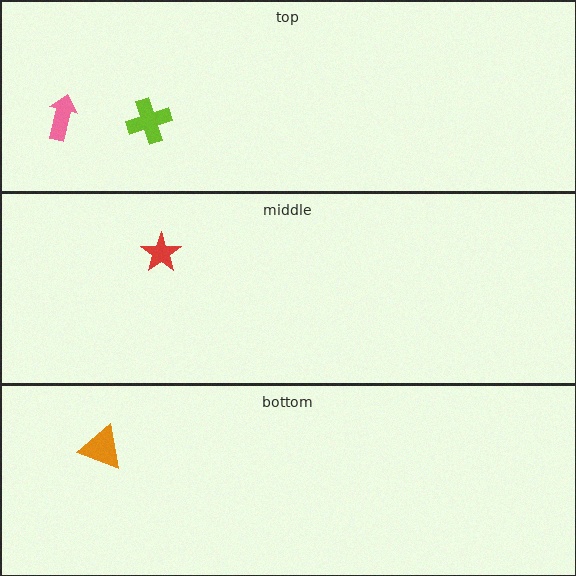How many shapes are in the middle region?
1.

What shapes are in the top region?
The pink arrow, the lime cross.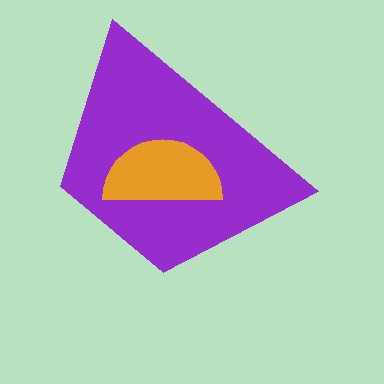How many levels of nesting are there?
2.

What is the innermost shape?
The orange semicircle.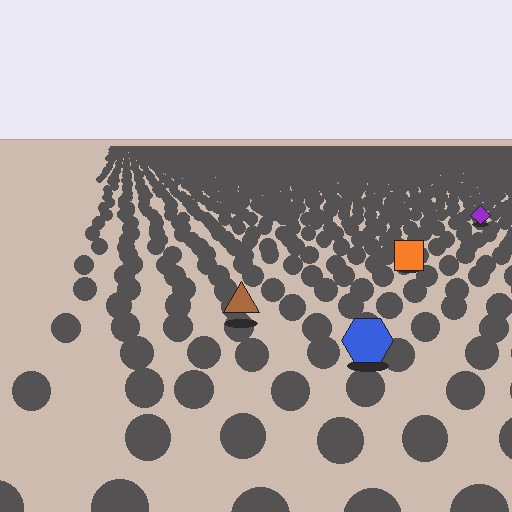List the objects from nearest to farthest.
From nearest to farthest: the blue hexagon, the brown triangle, the orange square, the purple diamond.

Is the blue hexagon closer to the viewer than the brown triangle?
Yes. The blue hexagon is closer — you can tell from the texture gradient: the ground texture is coarser near it.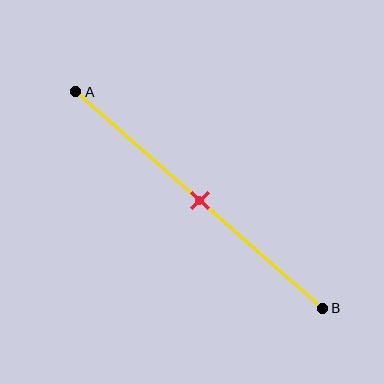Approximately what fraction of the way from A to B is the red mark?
The red mark is approximately 50% of the way from A to B.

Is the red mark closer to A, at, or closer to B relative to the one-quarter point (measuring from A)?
The red mark is closer to point B than the one-quarter point of segment AB.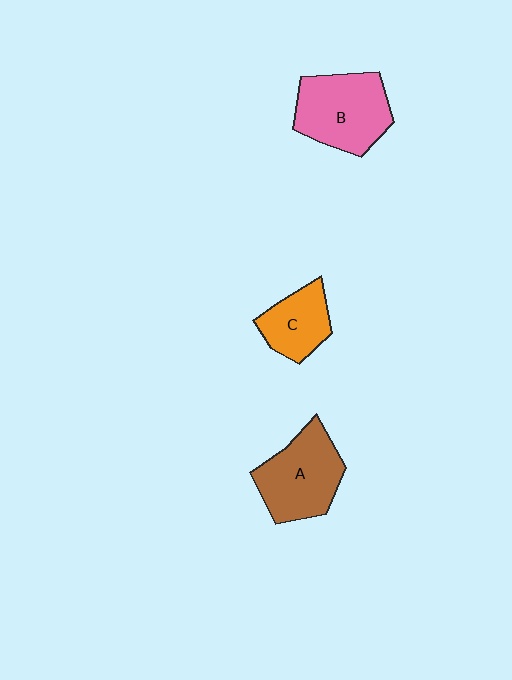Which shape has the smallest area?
Shape C (orange).